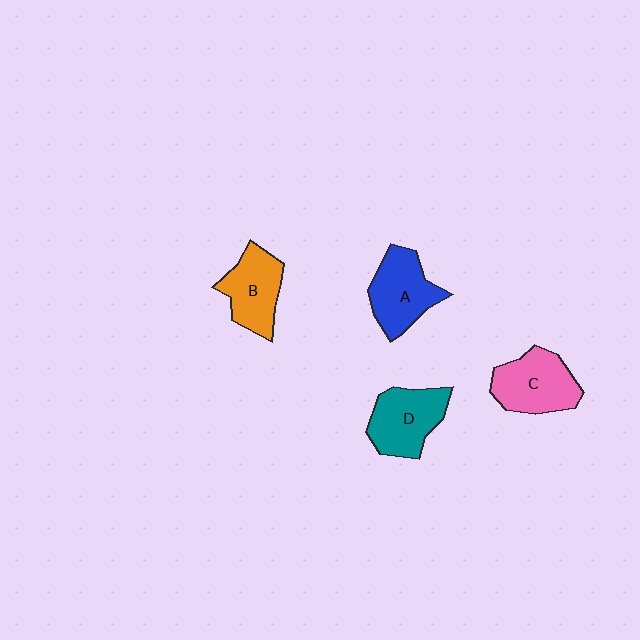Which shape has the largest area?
Shape C (pink).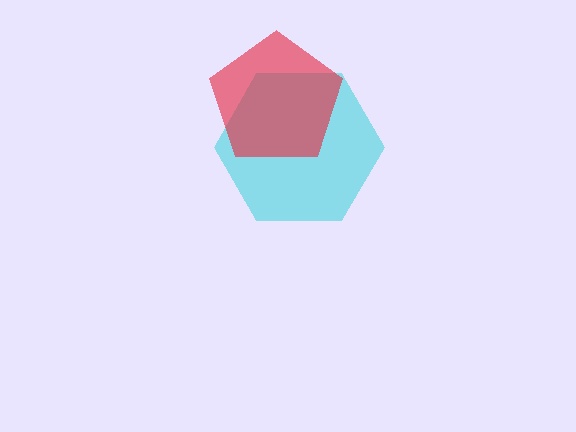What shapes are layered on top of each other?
The layered shapes are: a cyan hexagon, a red pentagon.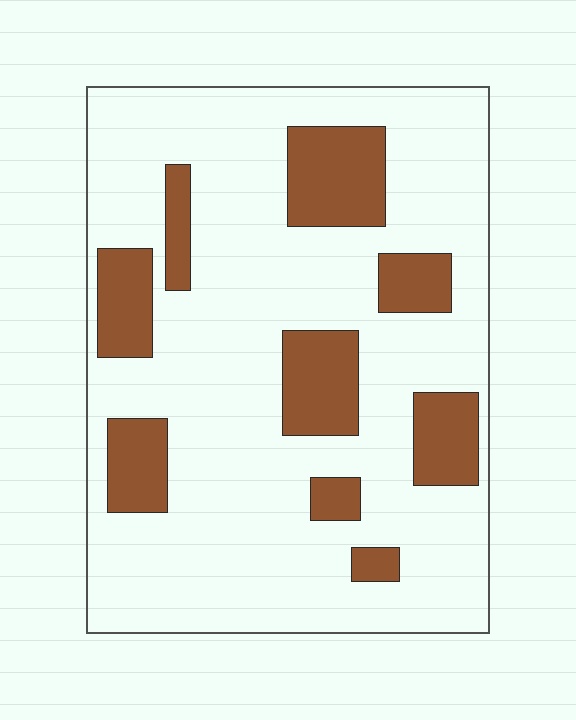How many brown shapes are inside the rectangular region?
9.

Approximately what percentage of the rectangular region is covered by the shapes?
Approximately 20%.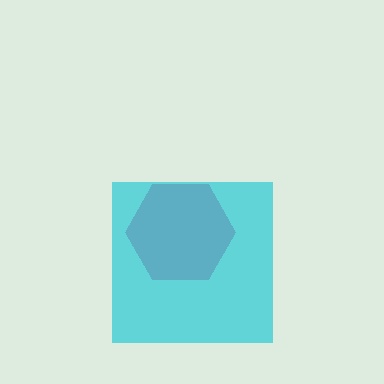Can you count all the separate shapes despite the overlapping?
Yes, there are 2 separate shapes.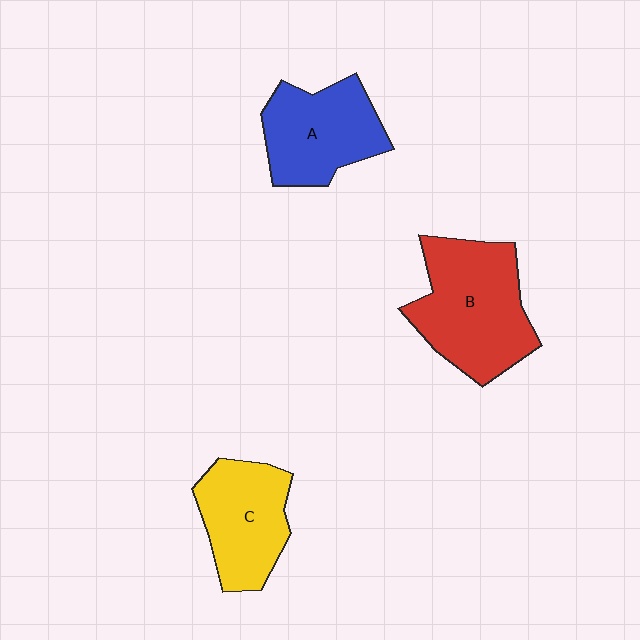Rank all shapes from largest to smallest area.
From largest to smallest: B (red), A (blue), C (yellow).